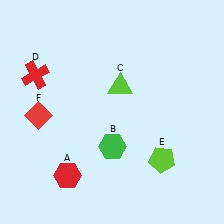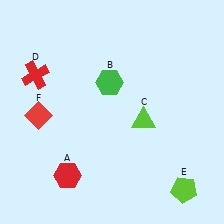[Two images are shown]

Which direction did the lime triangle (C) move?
The lime triangle (C) moved down.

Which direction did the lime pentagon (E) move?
The lime pentagon (E) moved down.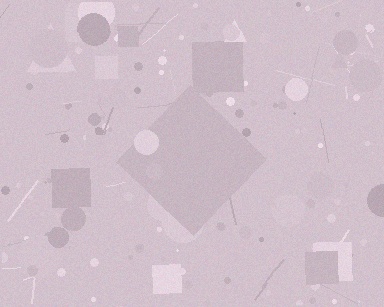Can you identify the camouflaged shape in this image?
The camouflaged shape is a diamond.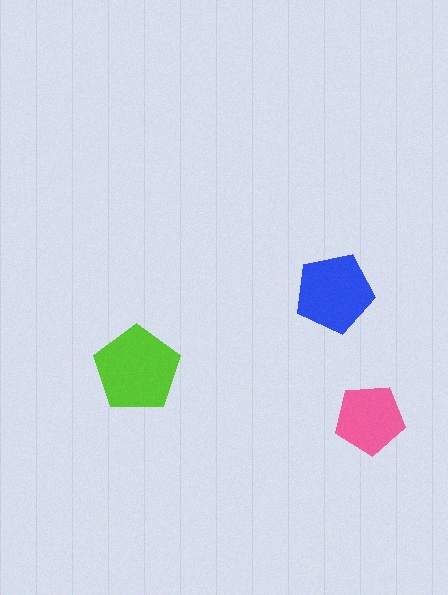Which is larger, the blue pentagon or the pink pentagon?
The blue one.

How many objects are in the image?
There are 3 objects in the image.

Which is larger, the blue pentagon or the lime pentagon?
The lime one.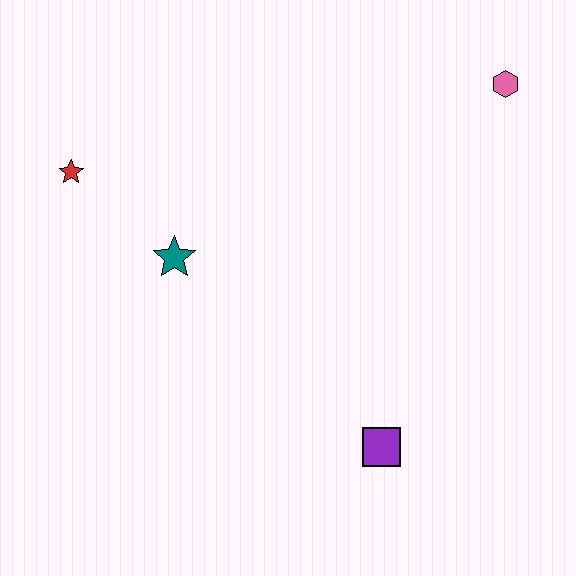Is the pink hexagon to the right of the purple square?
Yes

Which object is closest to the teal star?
The red star is closest to the teal star.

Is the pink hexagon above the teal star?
Yes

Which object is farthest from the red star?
The pink hexagon is farthest from the red star.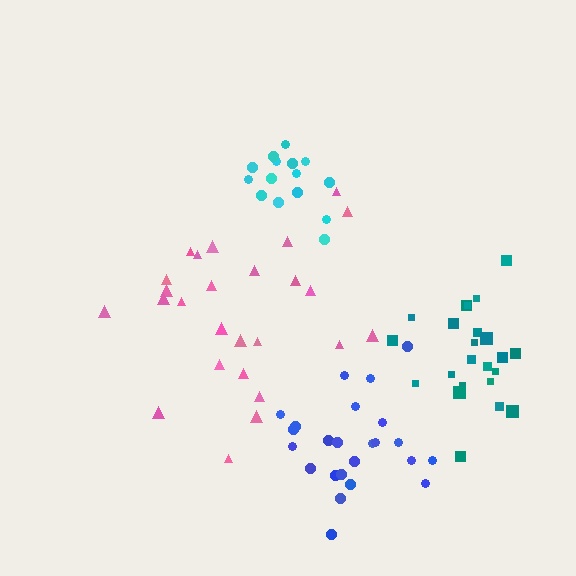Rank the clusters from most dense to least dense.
cyan, blue, teal, pink.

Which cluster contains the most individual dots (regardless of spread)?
Pink (26).